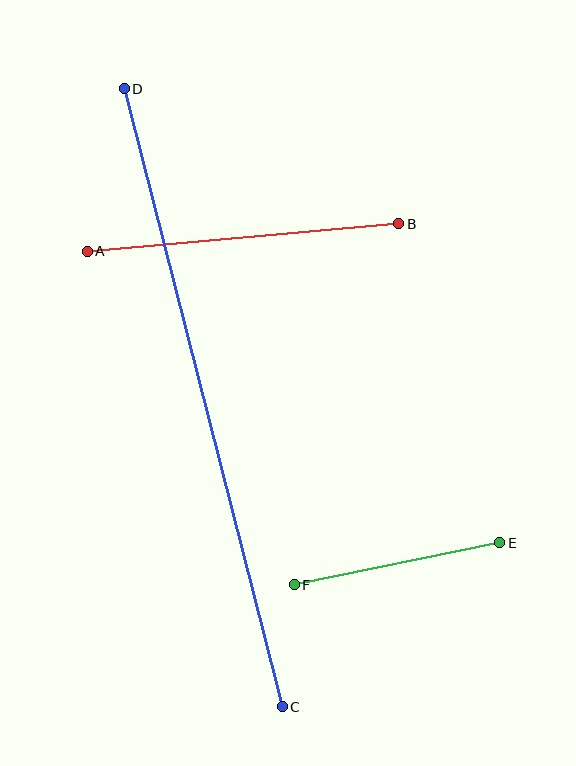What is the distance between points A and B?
The distance is approximately 313 pixels.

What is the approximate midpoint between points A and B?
The midpoint is at approximately (243, 237) pixels.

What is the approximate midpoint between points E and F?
The midpoint is at approximately (397, 564) pixels.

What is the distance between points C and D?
The distance is approximately 638 pixels.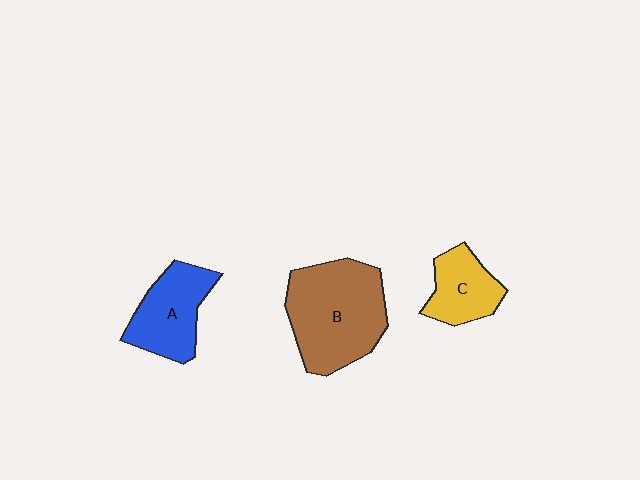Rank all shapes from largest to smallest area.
From largest to smallest: B (brown), A (blue), C (yellow).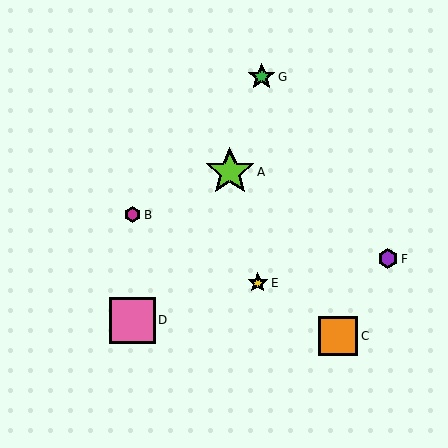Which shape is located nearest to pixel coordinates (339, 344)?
The orange square (labeled C) at (338, 336) is nearest to that location.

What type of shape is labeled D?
Shape D is a pink square.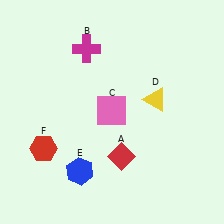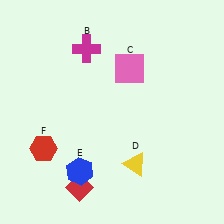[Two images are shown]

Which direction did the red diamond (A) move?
The red diamond (A) moved left.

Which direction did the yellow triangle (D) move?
The yellow triangle (D) moved down.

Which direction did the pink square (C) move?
The pink square (C) moved up.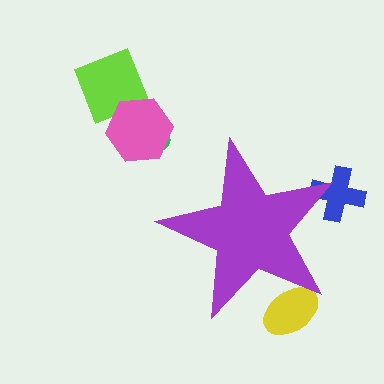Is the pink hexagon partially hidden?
No, the pink hexagon is fully visible.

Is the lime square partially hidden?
No, the lime square is fully visible.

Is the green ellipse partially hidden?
No, the green ellipse is fully visible.